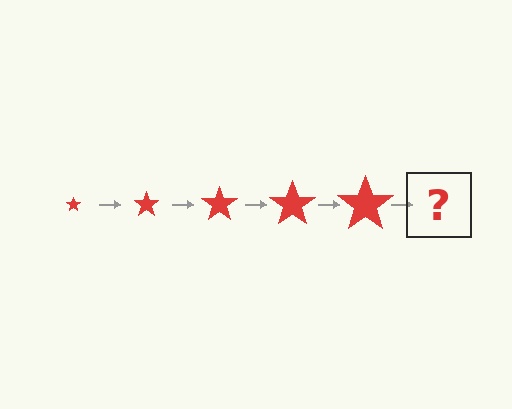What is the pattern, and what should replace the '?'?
The pattern is that the star gets progressively larger each step. The '?' should be a red star, larger than the previous one.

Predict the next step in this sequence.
The next step is a red star, larger than the previous one.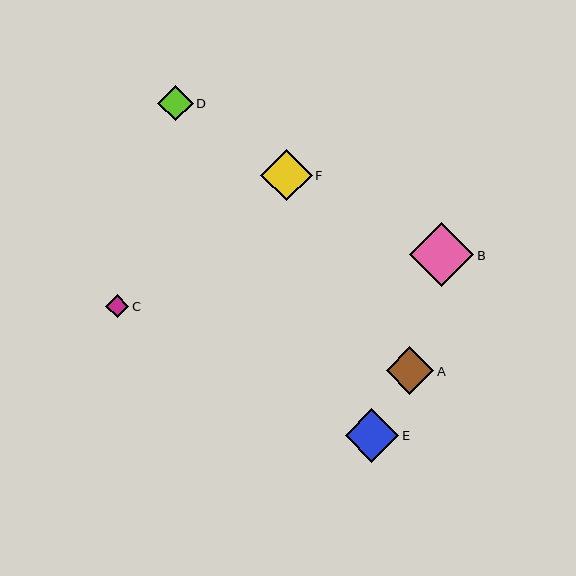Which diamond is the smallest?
Diamond C is the smallest with a size of approximately 23 pixels.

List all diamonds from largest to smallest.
From largest to smallest: B, E, F, A, D, C.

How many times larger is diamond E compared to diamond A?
Diamond E is approximately 1.1 times the size of diamond A.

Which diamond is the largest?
Diamond B is the largest with a size of approximately 64 pixels.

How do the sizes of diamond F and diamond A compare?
Diamond F and diamond A are approximately the same size.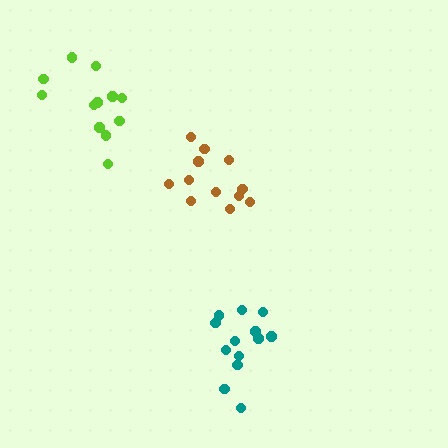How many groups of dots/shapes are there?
There are 3 groups.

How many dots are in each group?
Group 1: 13 dots, Group 2: 12 dots, Group 3: 12 dots (37 total).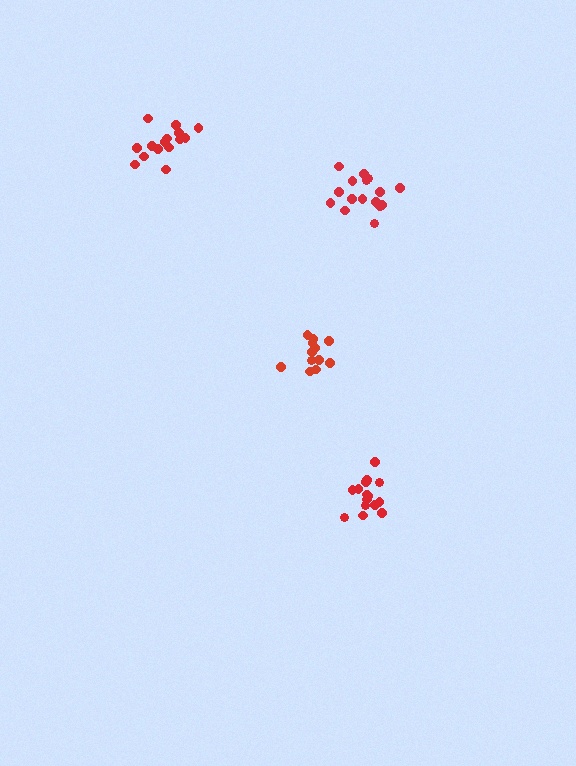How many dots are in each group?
Group 1: 12 dots, Group 2: 15 dots, Group 3: 15 dots, Group 4: 16 dots (58 total).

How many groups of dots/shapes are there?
There are 4 groups.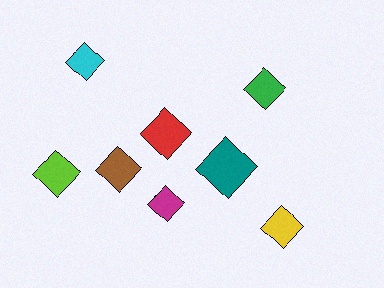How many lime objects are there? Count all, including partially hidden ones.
There is 1 lime object.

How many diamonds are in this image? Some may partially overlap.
There are 8 diamonds.